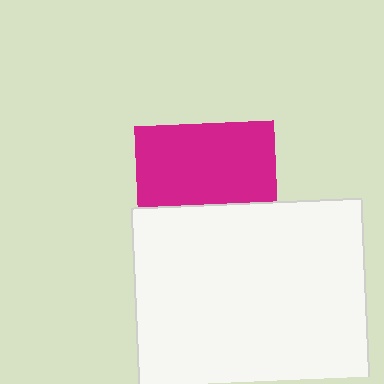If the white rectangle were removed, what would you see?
You would see the complete magenta square.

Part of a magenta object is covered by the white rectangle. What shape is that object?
It is a square.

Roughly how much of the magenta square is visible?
About half of it is visible (roughly 58%).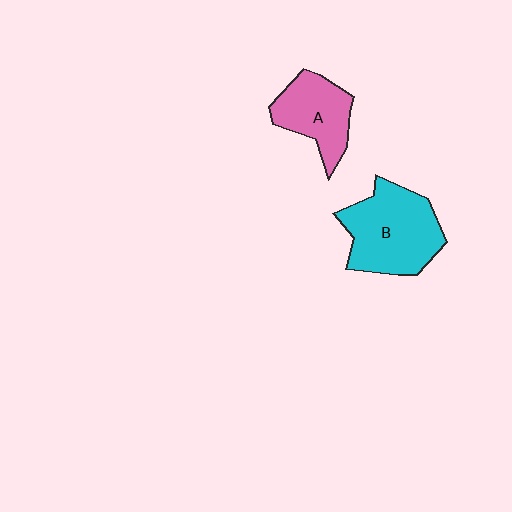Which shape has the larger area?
Shape B (cyan).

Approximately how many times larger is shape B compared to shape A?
Approximately 1.5 times.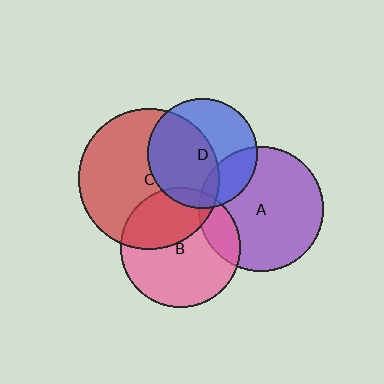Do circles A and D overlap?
Yes.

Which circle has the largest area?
Circle C (red).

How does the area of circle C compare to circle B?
Approximately 1.4 times.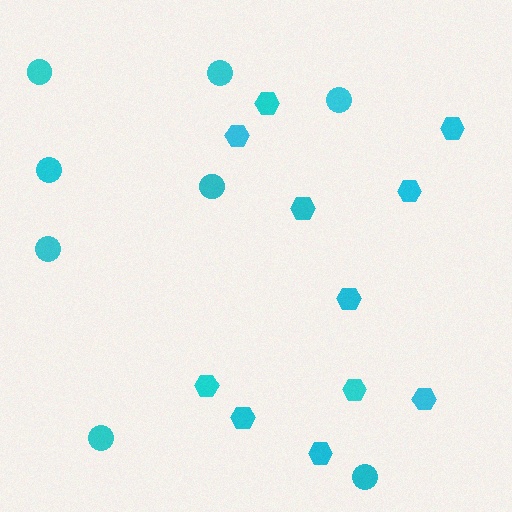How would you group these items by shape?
There are 2 groups: one group of circles (8) and one group of hexagons (11).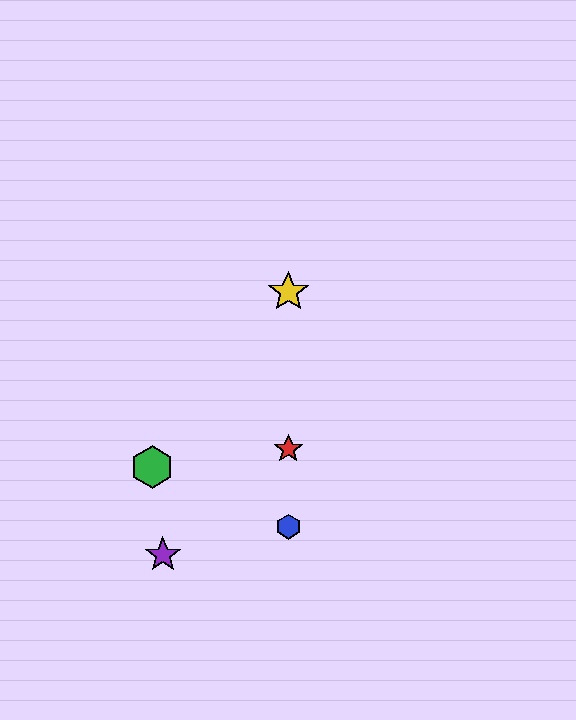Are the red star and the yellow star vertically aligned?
Yes, both are at x≈288.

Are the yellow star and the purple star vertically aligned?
No, the yellow star is at x≈288 and the purple star is at x≈163.